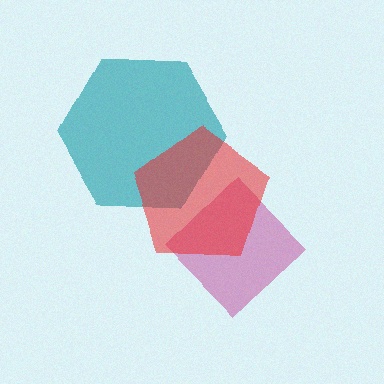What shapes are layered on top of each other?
The layered shapes are: a magenta diamond, a teal hexagon, a red pentagon.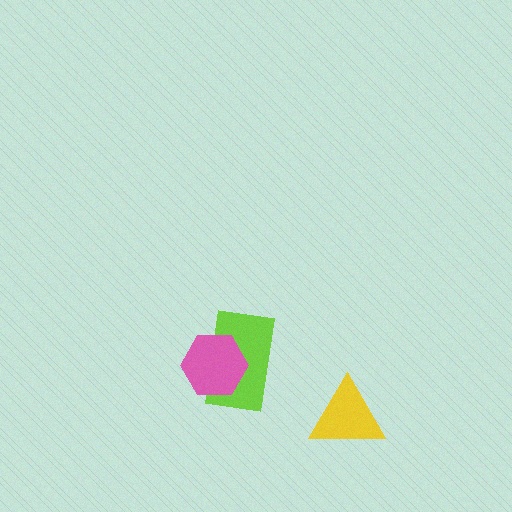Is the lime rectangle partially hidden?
Yes, it is partially covered by another shape.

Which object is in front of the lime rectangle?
The pink hexagon is in front of the lime rectangle.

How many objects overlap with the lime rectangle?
1 object overlaps with the lime rectangle.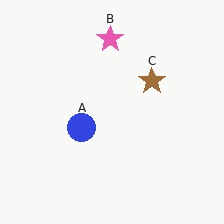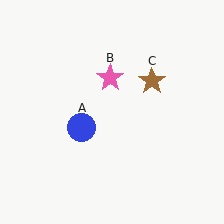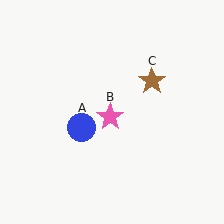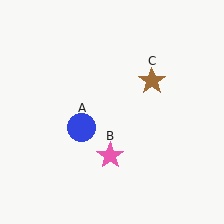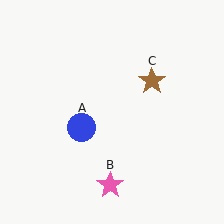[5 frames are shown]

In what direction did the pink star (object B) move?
The pink star (object B) moved down.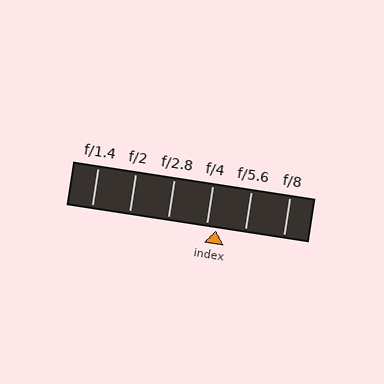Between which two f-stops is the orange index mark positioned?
The index mark is between f/4 and f/5.6.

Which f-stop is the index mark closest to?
The index mark is closest to f/4.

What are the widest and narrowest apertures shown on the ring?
The widest aperture shown is f/1.4 and the narrowest is f/8.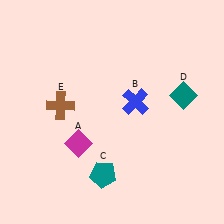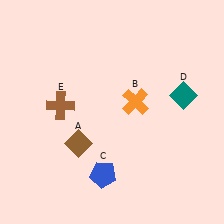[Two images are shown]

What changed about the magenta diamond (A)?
In Image 1, A is magenta. In Image 2, it changed to brown.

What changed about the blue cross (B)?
In Image 1, B is blue. In Image 2, it changed to orange.